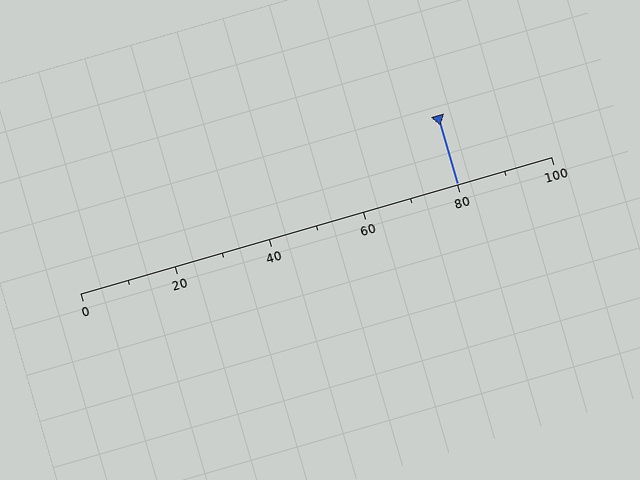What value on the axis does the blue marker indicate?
The marker indicates approximately 80.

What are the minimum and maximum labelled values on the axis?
The axis runs from 0 to 100.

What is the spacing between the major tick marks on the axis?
The major ticks are spaced 20 apart.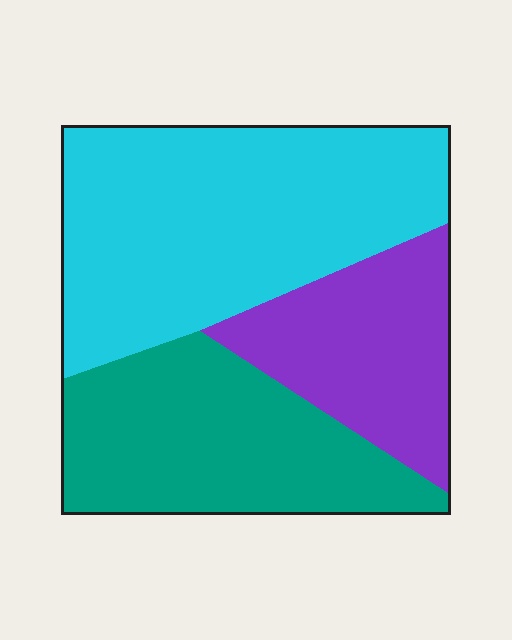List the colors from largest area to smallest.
From largest to smallest: cyan, teal, purple.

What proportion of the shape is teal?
Teal covers around 30% of the shape.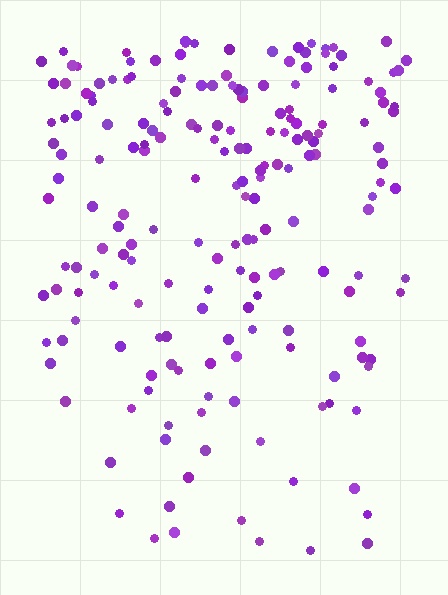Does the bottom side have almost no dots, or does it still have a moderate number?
Still a moderate number, just noticeably fewer than the top.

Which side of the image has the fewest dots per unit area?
The bottom.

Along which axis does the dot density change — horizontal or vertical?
Vertical.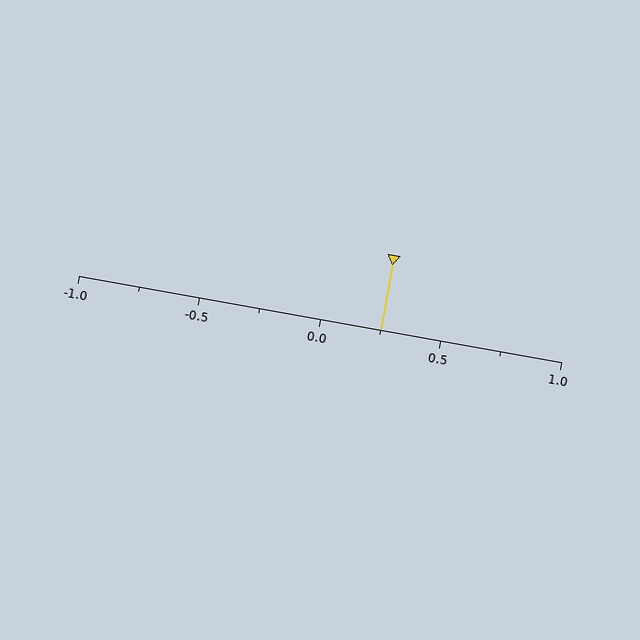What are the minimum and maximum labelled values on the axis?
The axis runs from -1.0 to 1.0.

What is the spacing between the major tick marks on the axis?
The major ticks are spaced 0.5 apart.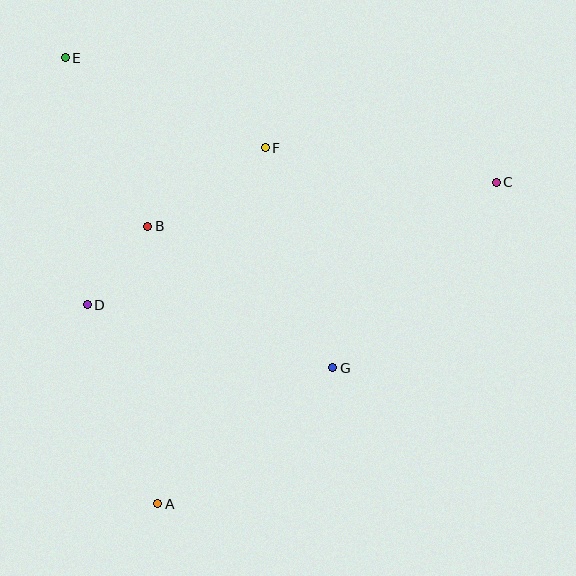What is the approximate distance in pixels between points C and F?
The distance between C and F is approximately 233 pixels.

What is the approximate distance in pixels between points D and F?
The distance between D and F is approximately 237 pixels.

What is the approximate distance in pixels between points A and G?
The distance between A and G is approximately 222 pixels.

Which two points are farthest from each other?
Points A and C are farthest from each other.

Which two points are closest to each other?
Points B and D are closest to each other.